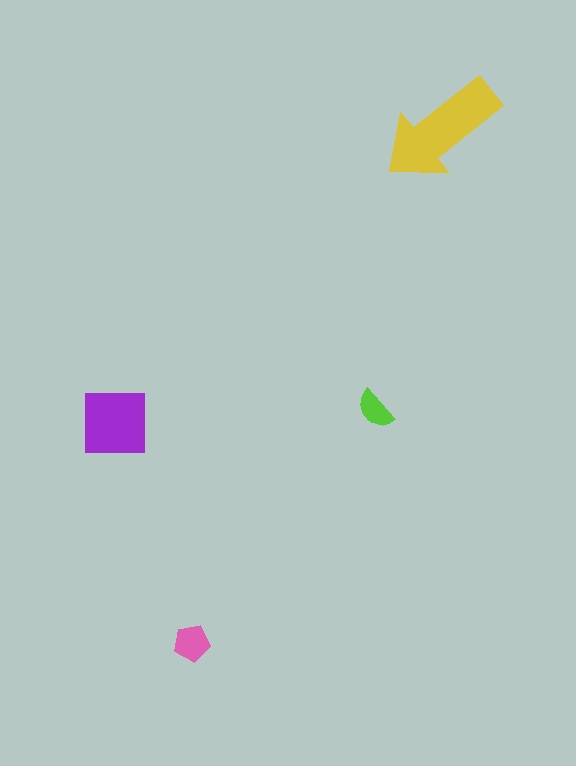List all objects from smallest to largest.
The lime semicircle, the pink pentagon, the purple square, the yellow arrow.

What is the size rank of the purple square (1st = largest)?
2nd.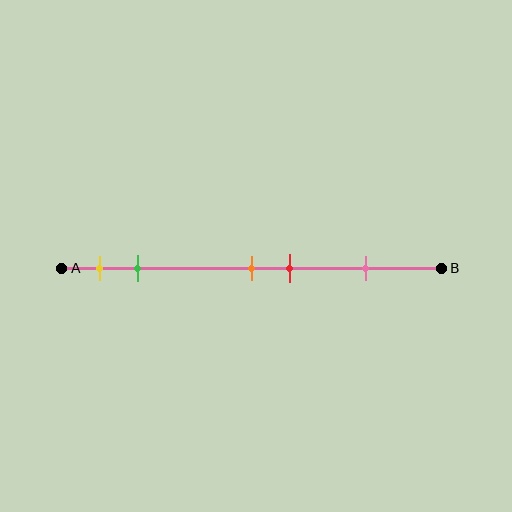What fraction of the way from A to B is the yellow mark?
The yellow mark is approximately 10% (0.1) of the way from A to B.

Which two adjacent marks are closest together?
The orange and red marks are the closest adjacent pair.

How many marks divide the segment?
There are 5 marks dividing the segment.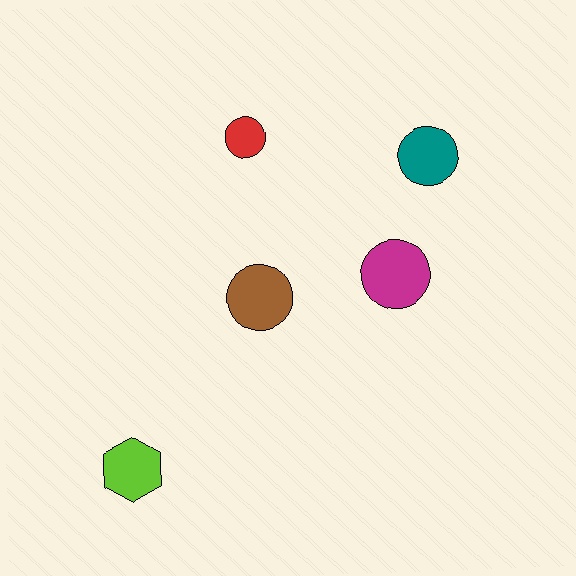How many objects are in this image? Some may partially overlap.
There are 5 objects.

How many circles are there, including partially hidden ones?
There are 4 circles.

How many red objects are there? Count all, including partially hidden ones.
There is 1 red object.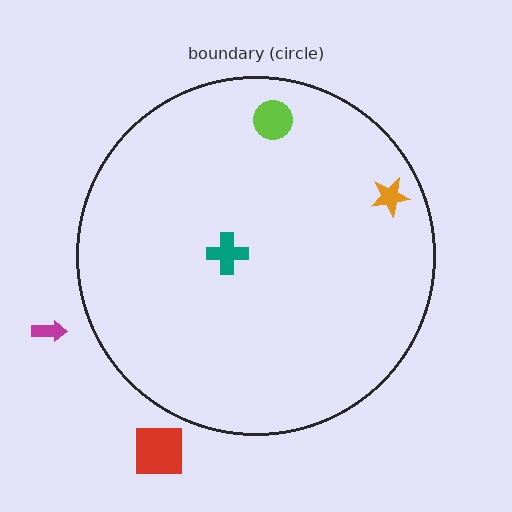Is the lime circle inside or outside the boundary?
Inside.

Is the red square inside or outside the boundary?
Outside.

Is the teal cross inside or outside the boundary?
Inside.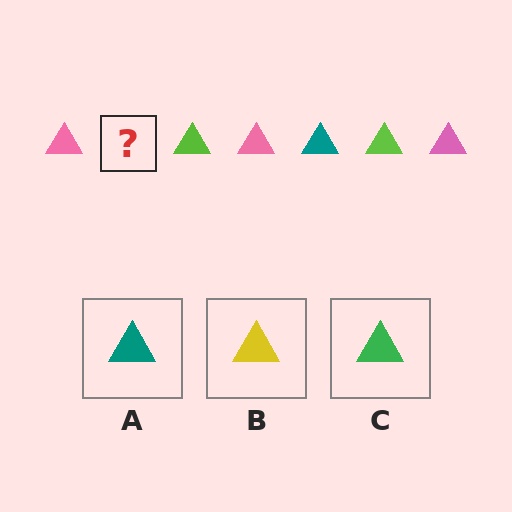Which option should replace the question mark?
Option A.